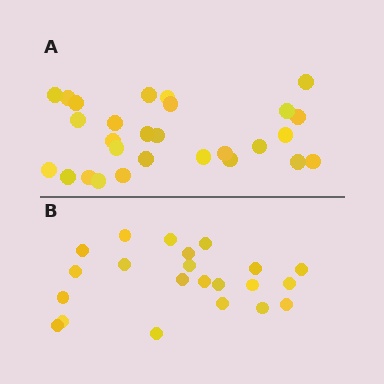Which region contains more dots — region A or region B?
Region A (the top region) has more dots.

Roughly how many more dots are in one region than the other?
Region A has about 6 more dots than region B.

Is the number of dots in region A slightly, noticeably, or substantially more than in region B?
Region A has noticeably more, but not dramatically so. The ratio is roughly 1.3 to 1.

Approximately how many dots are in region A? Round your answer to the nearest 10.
About 30 dots. (The exact count is 28, which rounds to 30.)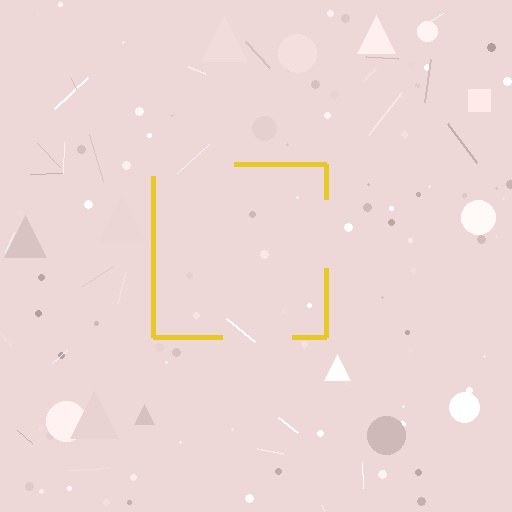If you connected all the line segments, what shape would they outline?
They would outline a square.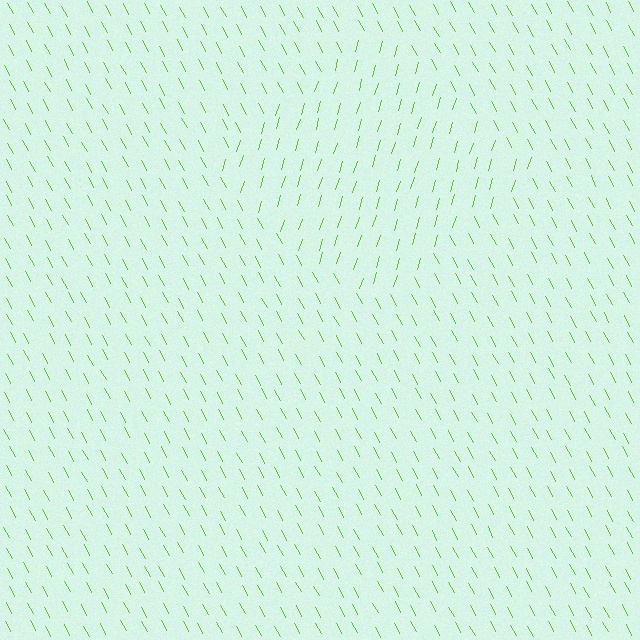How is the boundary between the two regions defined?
The boundary is defined purely by a change in line orientation (approximately 45 degrees difference). All lines are the same color and thickness.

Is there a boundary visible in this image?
Yes, there is a texture boundary formed by a change in line orientation.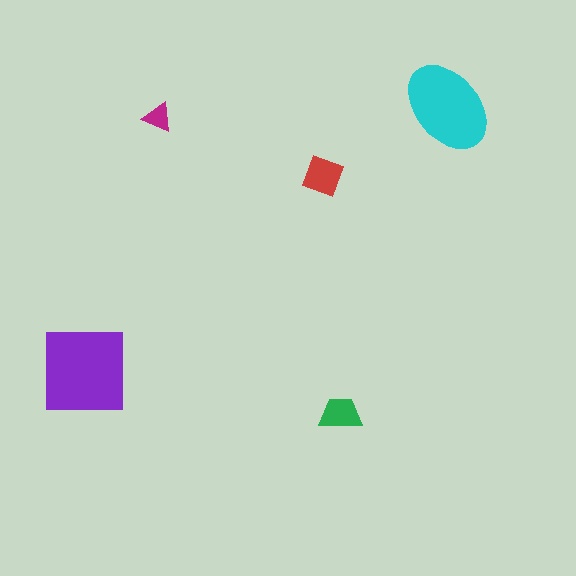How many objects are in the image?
There are 5 objects in the image.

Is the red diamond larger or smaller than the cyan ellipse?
Smaller.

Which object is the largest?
The purple square.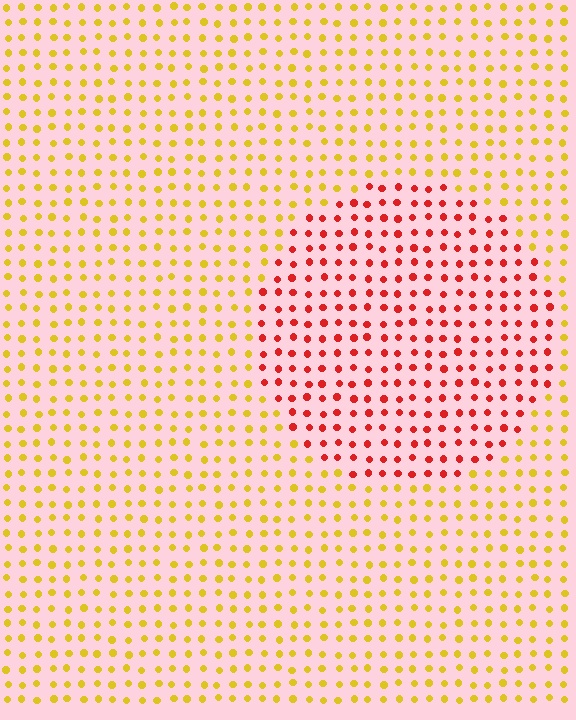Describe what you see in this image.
The image is filled with small yellow elements in a uniform arrangement. A circle-shaped region is visible where the elements are tinted to a slightly different hue, forming a subtle color boundary.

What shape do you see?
I see a circle.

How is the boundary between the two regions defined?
The boundary is defined purely by a slight shift in hue (about 54 degrees). Spacing, size, and orientation are identical on both sides.